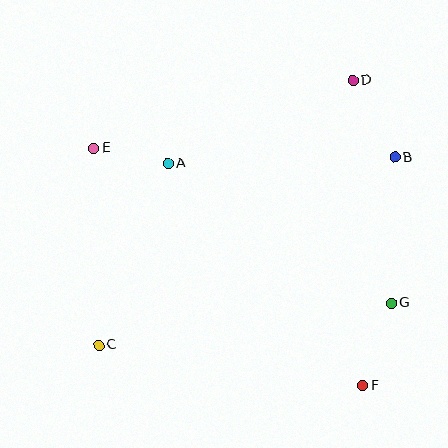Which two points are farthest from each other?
Points C and D are farthest from each other.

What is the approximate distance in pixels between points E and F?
The distance between E and F is approximately 359 pixels.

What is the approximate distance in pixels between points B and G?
The distance between B and G is approximately 146 pixels.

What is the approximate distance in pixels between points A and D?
The distance between A and D is approximately 203 pixels.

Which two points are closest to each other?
Points A and E are closest to each other.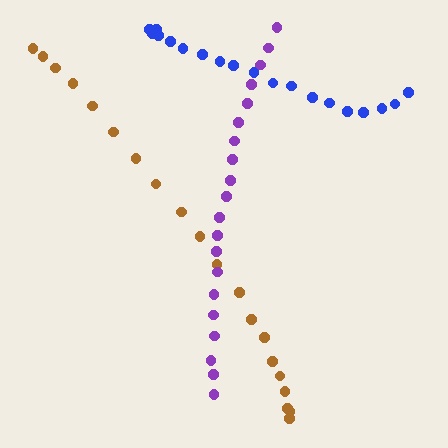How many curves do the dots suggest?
There are 3 distinct paths.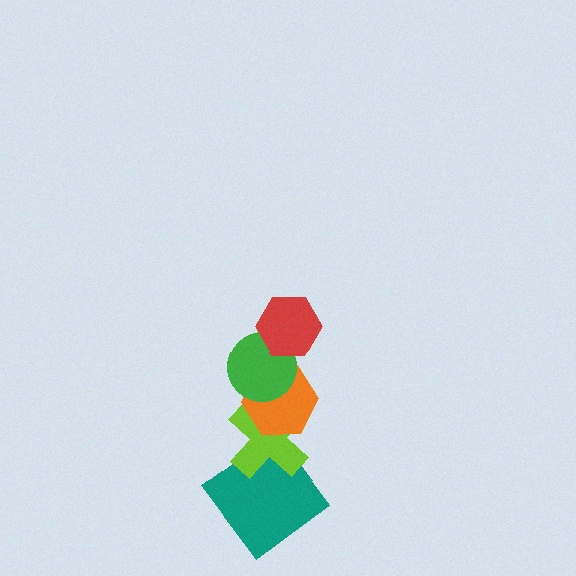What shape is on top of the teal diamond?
The lime cross is on top of the teal diamond.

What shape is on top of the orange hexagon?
The green circle is on top of the orange hexagon.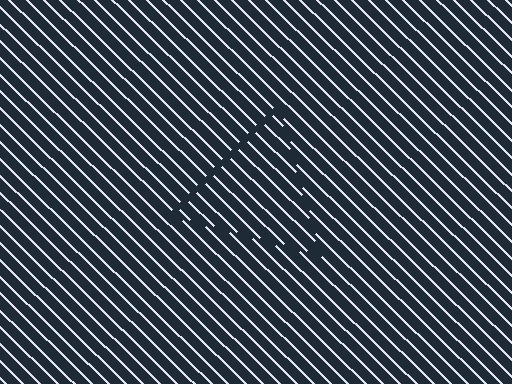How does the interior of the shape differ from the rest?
The interior of the shape contains the same grating, shifted by half a period — the contour is defined by the phase discontinuity where line-ends from the inner and outer gratings abut.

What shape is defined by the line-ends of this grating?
An illusory triangle. The interior of the shape contains the same grating, shifted by half a period — the contour is defined by the phase discontinuity where line-ends from the inner and outer gratings abut.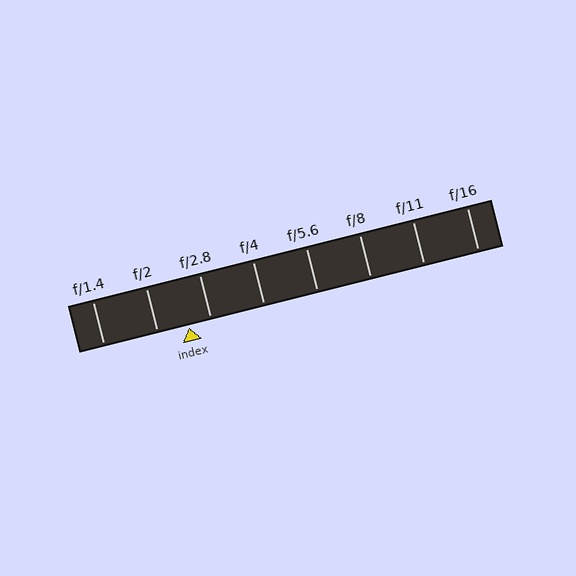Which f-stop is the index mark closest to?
The index mark is closest to f/2.8.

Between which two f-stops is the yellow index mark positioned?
The index mark is between f/2 and f/2.8.